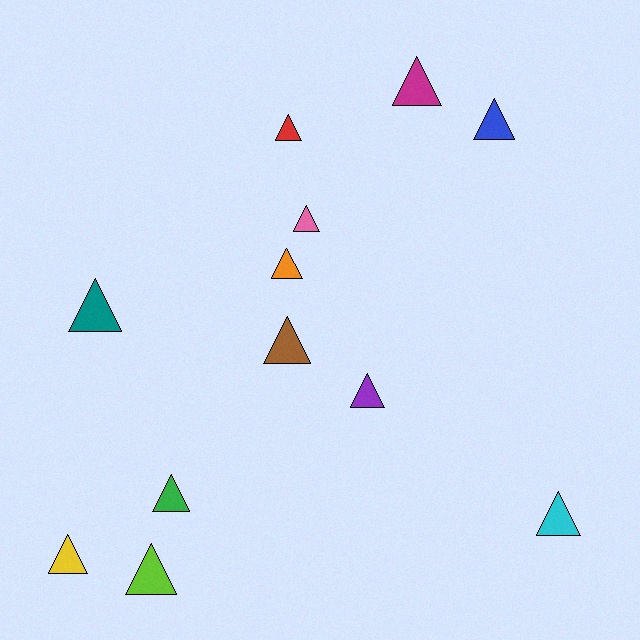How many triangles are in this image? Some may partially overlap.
There are 12 triangles.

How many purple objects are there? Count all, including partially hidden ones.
There is 1 purple object.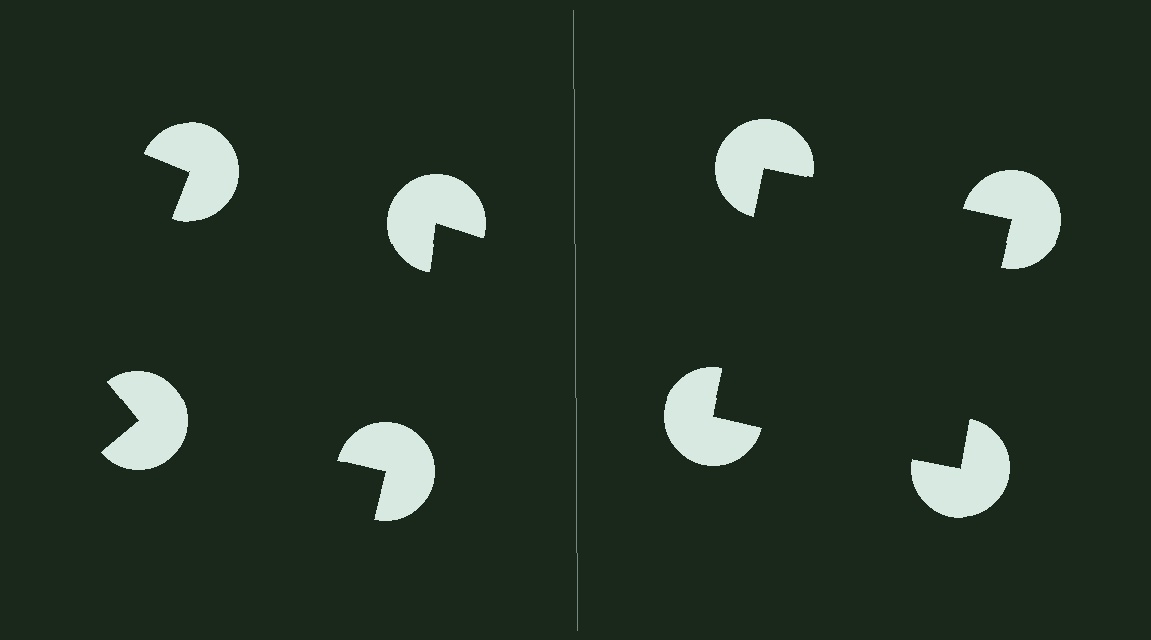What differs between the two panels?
The pac-man discs are positioned identically on both sides; only the wedge orientations differ. On the right they align to a square; on the left they are misaligned.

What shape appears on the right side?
An illusory square.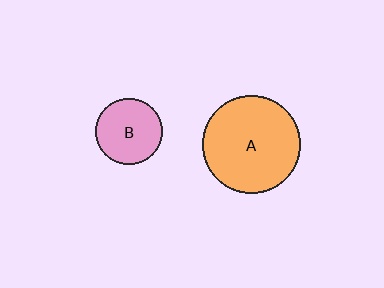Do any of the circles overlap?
No, none of the circles overlap.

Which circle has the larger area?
Circle A (orange).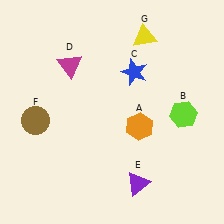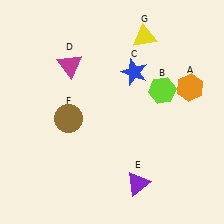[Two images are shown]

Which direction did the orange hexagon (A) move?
The orange hexagon (A) moved right.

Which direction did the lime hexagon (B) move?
The lime hexagon (B) moved up.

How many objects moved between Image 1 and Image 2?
3 objects moved between the two images.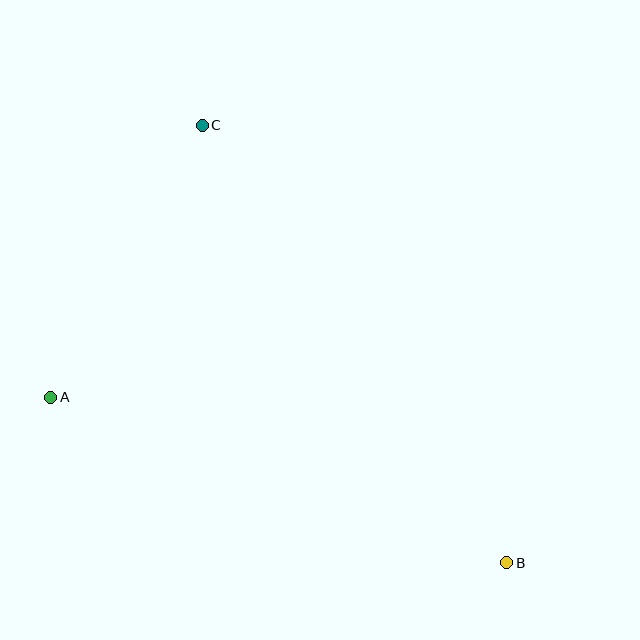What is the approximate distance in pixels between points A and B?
The distance between A and B is approximately 485 pixels.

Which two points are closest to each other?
Points A and C are closest to each other.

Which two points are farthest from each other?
Points B and C are farthest from each other.